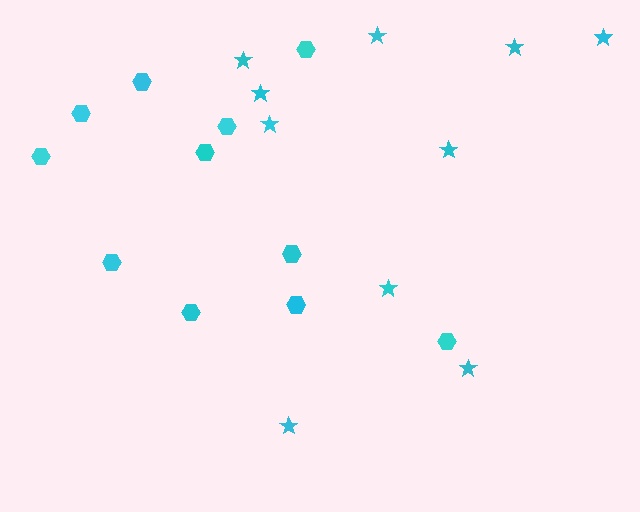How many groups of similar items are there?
There are 2 groups: one group of stars (10) and one group of hexagons (11).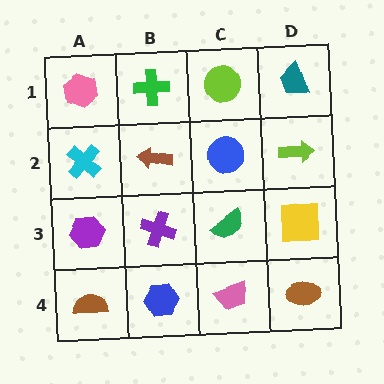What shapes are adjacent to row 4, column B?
A purple cross (row 3, column B), a brown semicircle (row 4, column A), a pink trapezoid (row 4, column C).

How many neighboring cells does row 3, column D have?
3.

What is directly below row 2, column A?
A purple hexagon.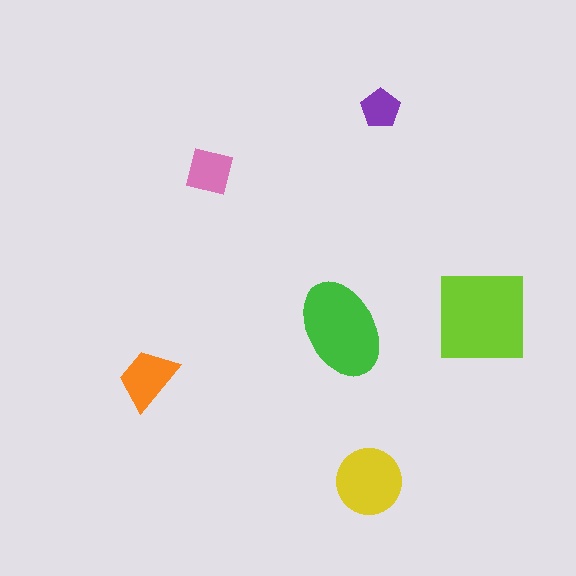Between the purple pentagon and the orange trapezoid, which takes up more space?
The orange trapezoid.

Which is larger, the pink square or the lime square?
The lime square.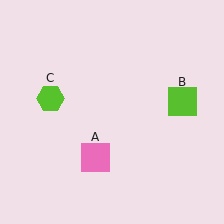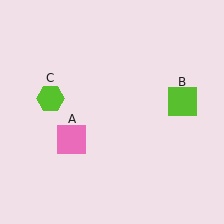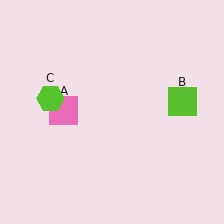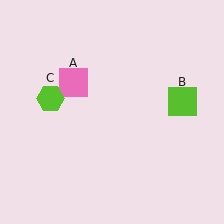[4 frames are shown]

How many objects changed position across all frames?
1 object changed position: pink square (object A).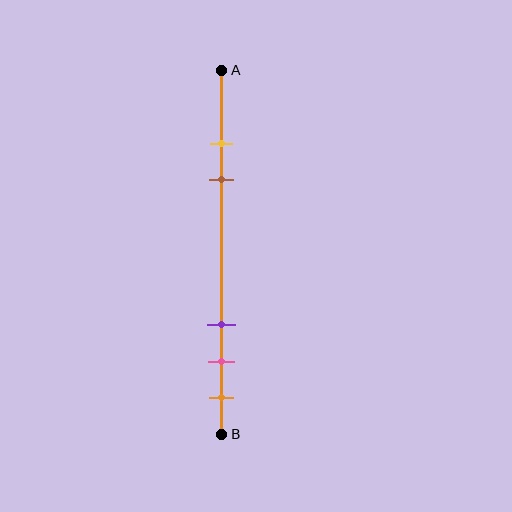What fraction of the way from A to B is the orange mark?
The orange mark is approximately 90% (0.9) of the way from A to B.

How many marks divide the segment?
There are 5 marks dividing the segment.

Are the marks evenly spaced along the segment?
No, the marks are not evenly spaced.